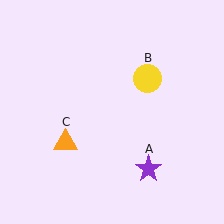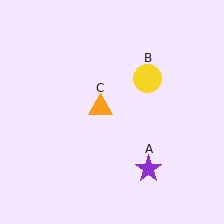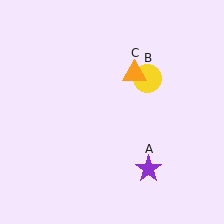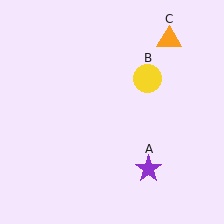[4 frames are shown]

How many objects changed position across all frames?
1 object changed position: orange triangle (object C).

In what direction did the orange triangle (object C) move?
The orange triangle (object C) moved up and to the right.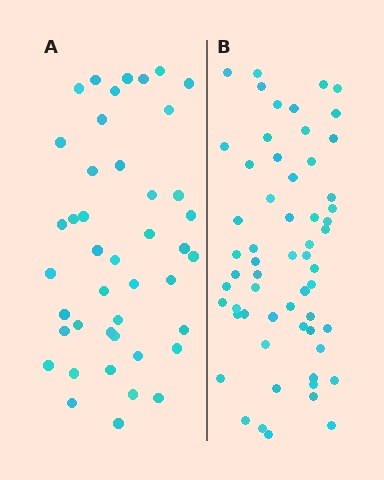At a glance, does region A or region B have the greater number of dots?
Region B (the right region) has more dots.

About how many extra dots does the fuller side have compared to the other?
Region B has approximately 15 more dots than region A.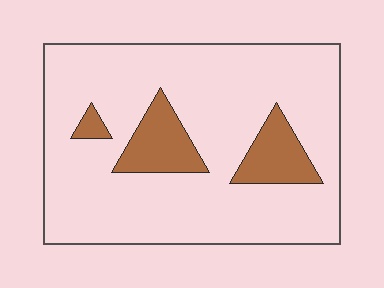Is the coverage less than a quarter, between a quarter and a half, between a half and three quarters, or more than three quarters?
Less than a quarter.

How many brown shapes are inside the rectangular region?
3.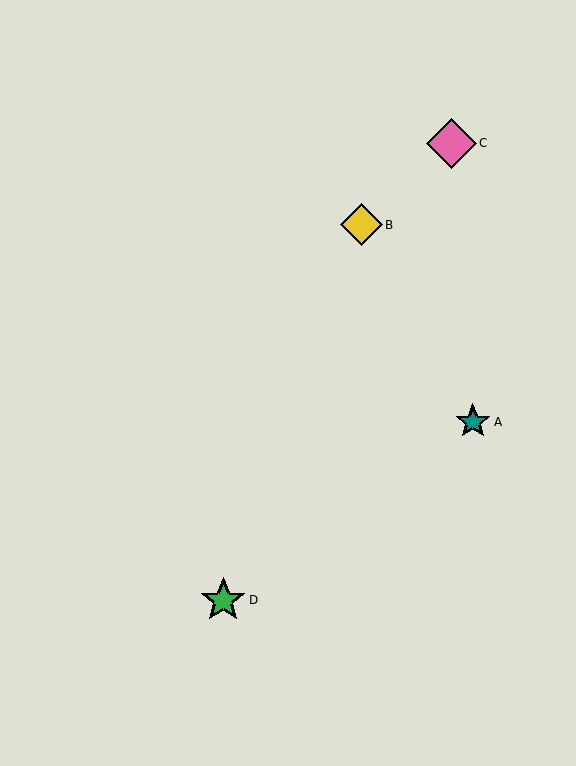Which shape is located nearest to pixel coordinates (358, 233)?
The yellow diamond (labeled B) at (361, 225) is nearest to that location.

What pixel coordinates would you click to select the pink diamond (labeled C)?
Click at (451, 143) to select the pink diamond C.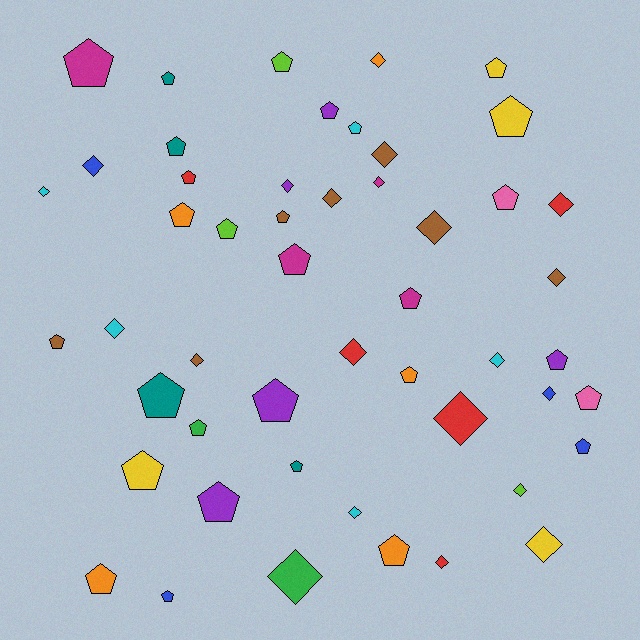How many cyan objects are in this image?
There are 5 cyan objects.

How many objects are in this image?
There are 50 objects.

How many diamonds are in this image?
There are 21 diamonds.